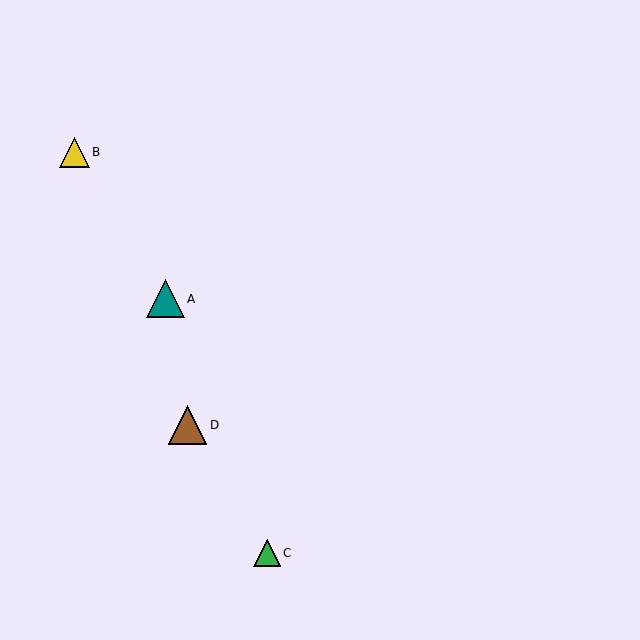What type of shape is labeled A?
Shape A is a teal triangle.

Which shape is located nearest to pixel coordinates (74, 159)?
The yellow triangle (labeled B) at (74, 152) is nearest to that location.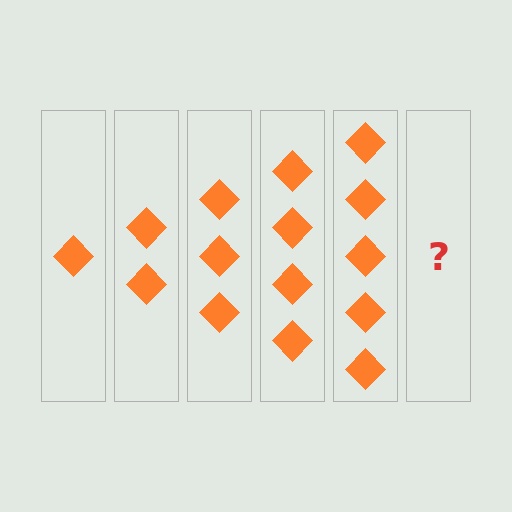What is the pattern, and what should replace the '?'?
The pattern is that each step adds one more diamond. The '?' should be 6 diamonds.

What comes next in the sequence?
The next element should be 6 diamonds.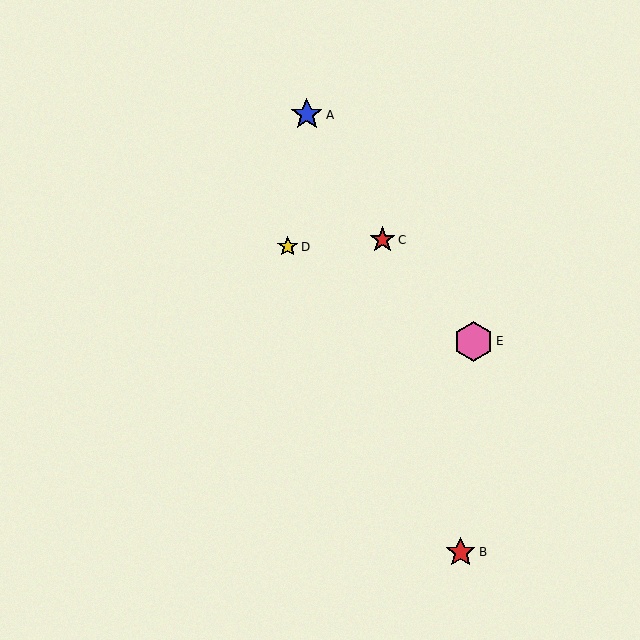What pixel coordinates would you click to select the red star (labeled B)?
Click at (461, 552) to select the red star B.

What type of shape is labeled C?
Shape C is a red star.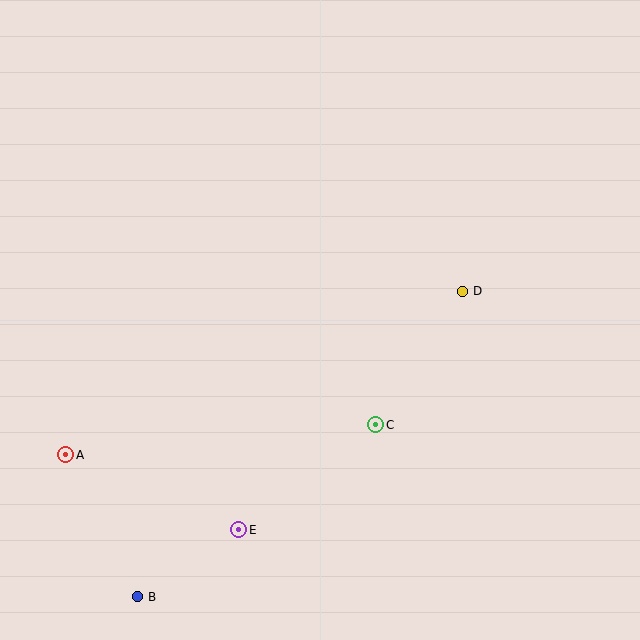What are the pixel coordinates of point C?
Point C is at (376, 425).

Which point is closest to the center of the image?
Point C at (376, 425) is closest to the center.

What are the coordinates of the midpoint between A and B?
The midpoint between A and B is at (102, 526).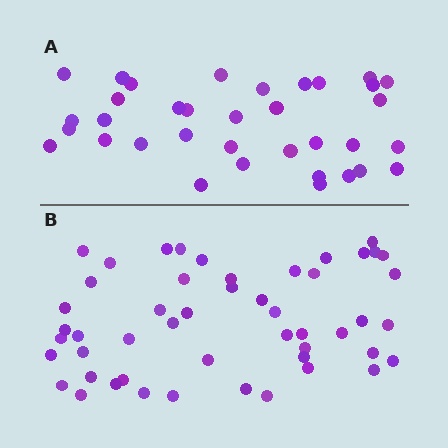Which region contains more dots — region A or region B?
Region B (the bottom region) has more dots.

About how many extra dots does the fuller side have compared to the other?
Region B has approximately 15 more dots than region A.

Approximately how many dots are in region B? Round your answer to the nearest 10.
About 50 dots.